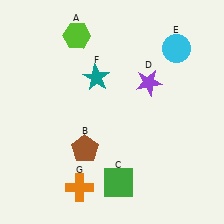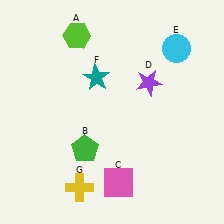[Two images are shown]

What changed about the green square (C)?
In Image 1, C is green. In Image 2, it changed to pink.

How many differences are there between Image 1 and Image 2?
There are 3 differences between the two images.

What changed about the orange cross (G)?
In Image 1, G is orange. In Image 2, it changed to yellow.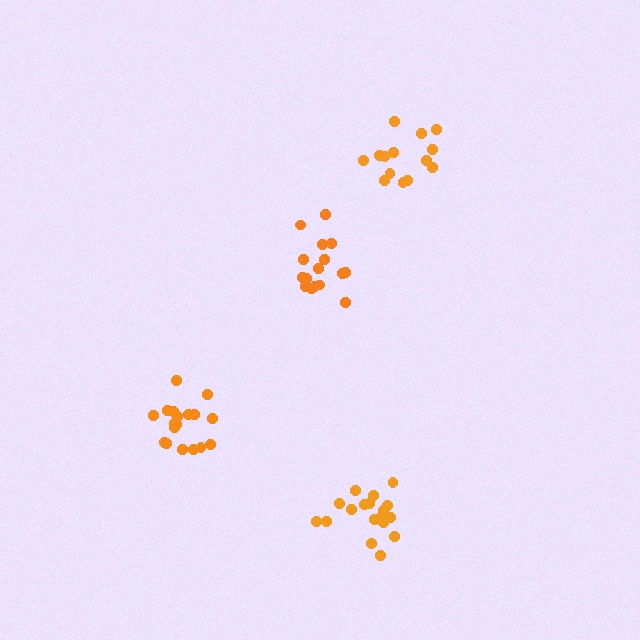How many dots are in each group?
Group 1: 16 dots, Group 2: 14 dots, Group 3: 18 dots, Group 4: 18 dots (66 total).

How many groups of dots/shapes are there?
There are 4 groups.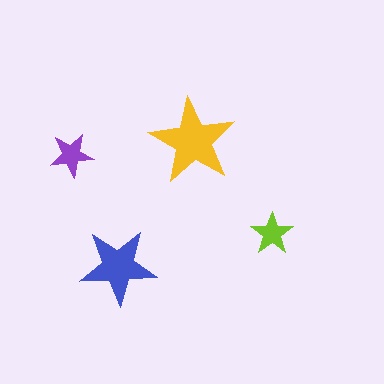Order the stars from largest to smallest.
the yellow one, the blue one, the purple one, the lime one.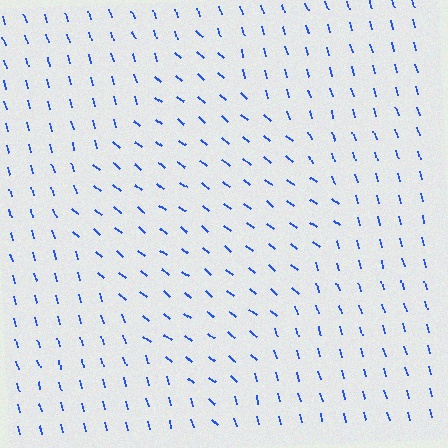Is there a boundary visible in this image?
Yes, there is a texture boundary formed by a change in line orientation.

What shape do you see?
I see a diamond.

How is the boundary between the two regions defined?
The boundary is defined purely by a change in line orientation (approximately 35 degrees difference). All lines are the same color and thickness.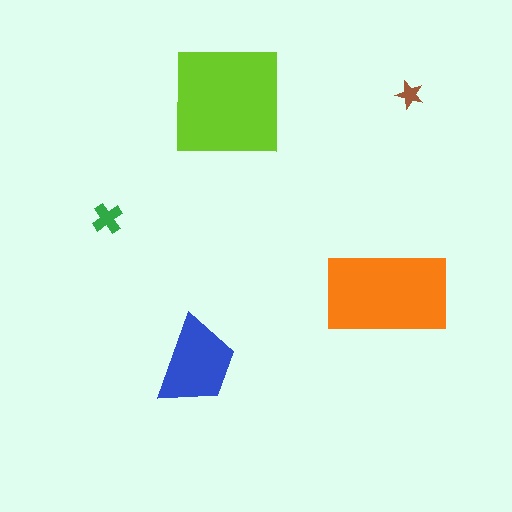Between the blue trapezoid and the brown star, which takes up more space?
The blue trapezoid.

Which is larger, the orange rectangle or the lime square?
The lime square.